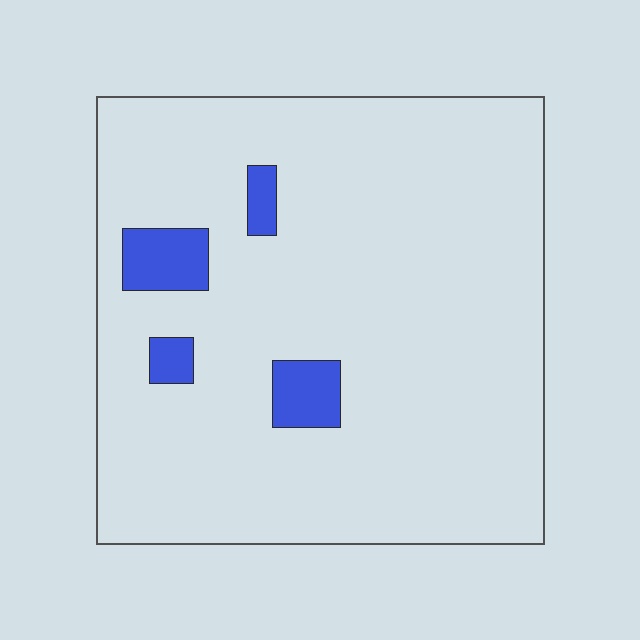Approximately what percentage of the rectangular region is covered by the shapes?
Approximately 5%.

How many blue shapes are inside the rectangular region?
4.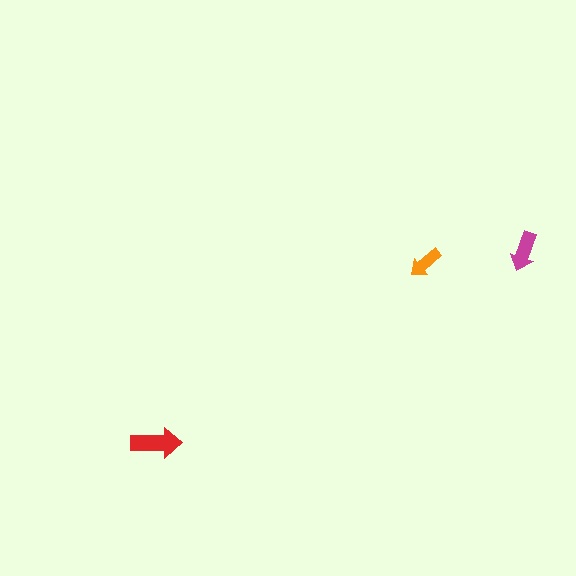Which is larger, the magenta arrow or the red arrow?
The red one.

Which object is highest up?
The magenta arrow is topmost.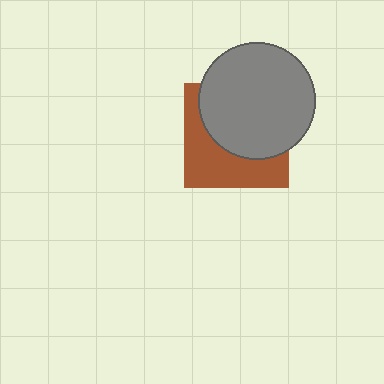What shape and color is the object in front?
The object in front is a gray circle.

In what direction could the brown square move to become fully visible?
The brown square could move toward the lower-left. That would shift it out from behind the gray circle entirely.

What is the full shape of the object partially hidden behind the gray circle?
The partially hidden object is a brown square.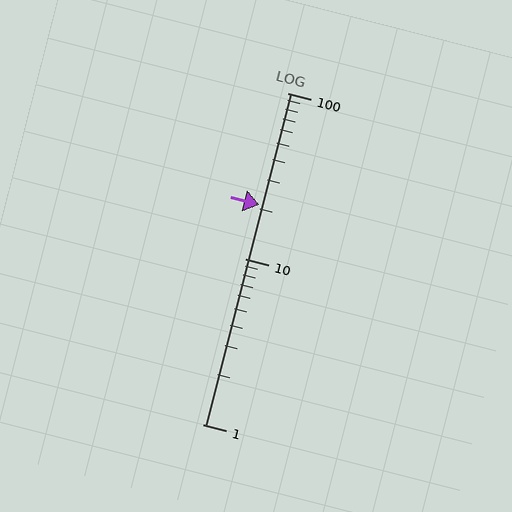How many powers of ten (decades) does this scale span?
The scale spans 2 decades, from 1 to 100.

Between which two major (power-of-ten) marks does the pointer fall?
The pointer is between 10 and 100.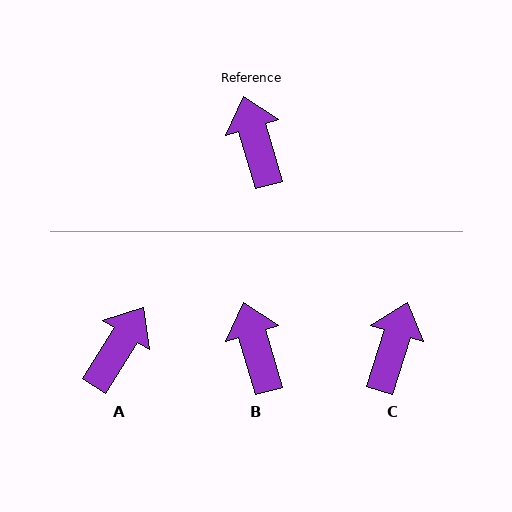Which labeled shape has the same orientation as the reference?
B.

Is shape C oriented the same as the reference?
No, it is off by about 33 degrees.